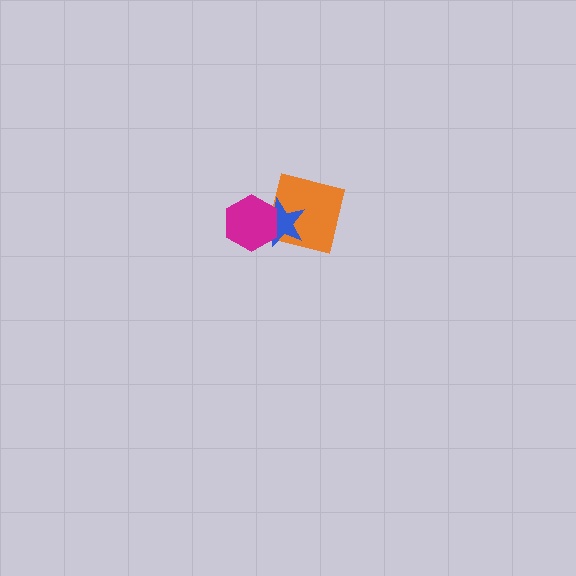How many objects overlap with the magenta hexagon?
2 objects overlap with the magenta hexagon.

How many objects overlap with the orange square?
2 objects overlap with the orange square.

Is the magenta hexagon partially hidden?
No, no other shape covers it.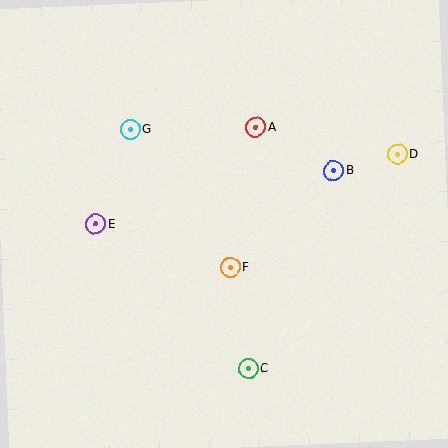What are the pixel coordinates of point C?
Point C is at (249, 369).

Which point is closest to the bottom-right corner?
Point C is closest to the bottom-right corner.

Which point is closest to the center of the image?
Point F at (230, 268) is closest to the center.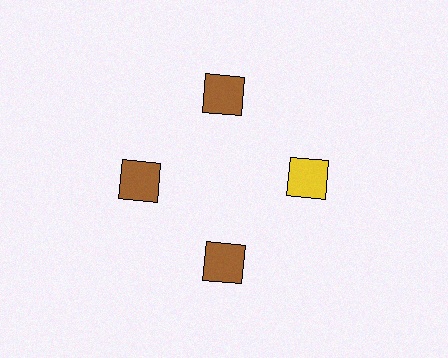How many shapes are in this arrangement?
There are 4 shapes arranged in a ring pattern.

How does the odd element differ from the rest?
It has a different color: yellow instead of brown.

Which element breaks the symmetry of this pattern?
The yellow square at roughly the 3 o'clock position breaks the symmetry. All other shapes are brown squares.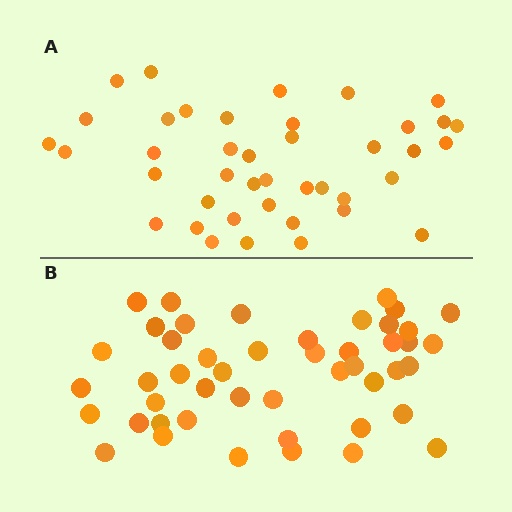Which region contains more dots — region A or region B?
Region B (the bottom region) has more dots.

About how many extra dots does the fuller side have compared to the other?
Region B has about 6 more dots than region A.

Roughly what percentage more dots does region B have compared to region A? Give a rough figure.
About 15% more.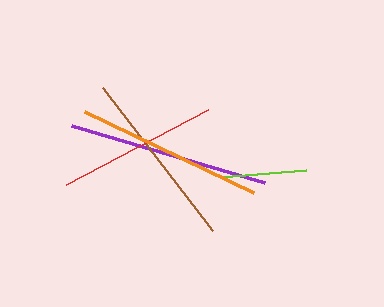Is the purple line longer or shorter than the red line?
The purple line is longer than the red line.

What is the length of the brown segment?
The brown segment is approximately 181 pixels long.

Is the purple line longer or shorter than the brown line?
The purple line is longer than the brown line.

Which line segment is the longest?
The purple line is the longest at approximately 201 pixels.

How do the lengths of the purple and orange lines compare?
The purple and orange lines are approximately the same length.